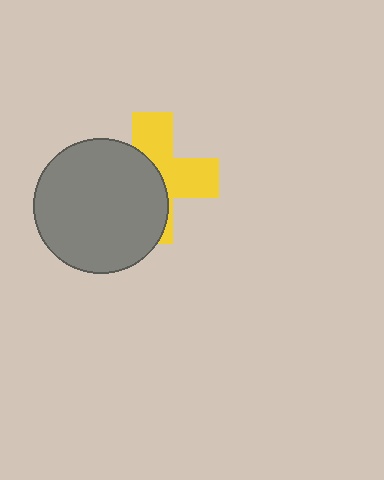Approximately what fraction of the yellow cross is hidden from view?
Roughly 51% of the yellow cross is hidden behind the gray circle.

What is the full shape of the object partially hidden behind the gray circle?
The partially hidden object is a yellow cross.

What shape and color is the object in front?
The object in front is a gray circle.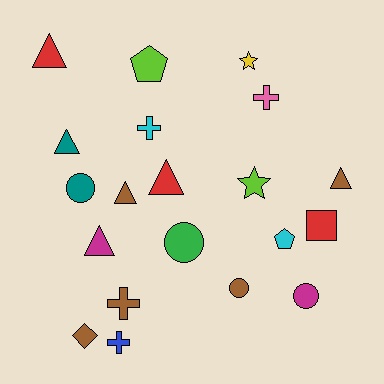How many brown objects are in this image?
There are 5 brown objects.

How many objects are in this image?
There are 20 objects.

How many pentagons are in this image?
There are 2 pentagons.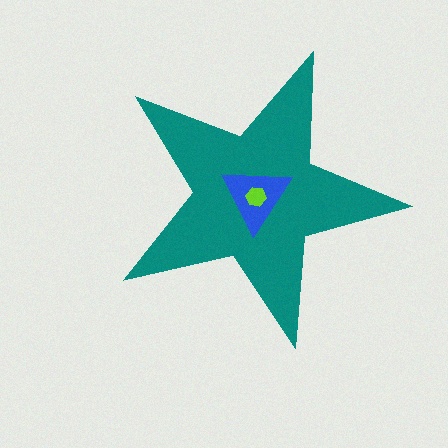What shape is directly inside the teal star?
The blue triangle.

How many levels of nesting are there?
3.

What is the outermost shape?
The teal star.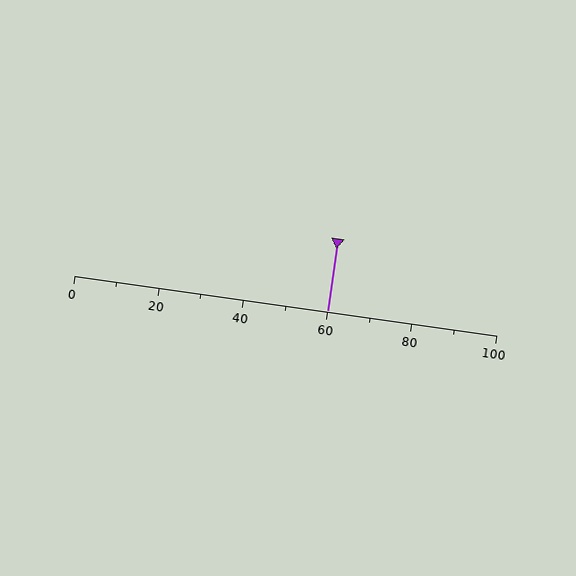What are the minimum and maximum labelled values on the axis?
The axis runs from 0 to 100.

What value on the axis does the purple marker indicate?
The marker indicates approximately 60.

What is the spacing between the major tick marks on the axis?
The major ticks are spaced 20 apart.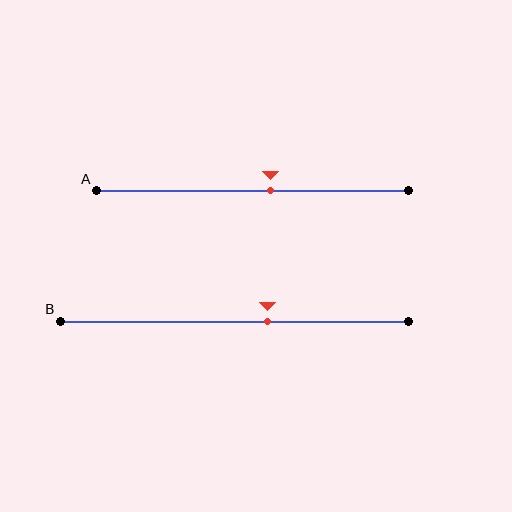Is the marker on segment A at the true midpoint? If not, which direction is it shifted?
No, the marker on segment A is shifted to the right by about 6% of the segment length.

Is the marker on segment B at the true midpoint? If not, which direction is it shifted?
No, the marker on segment B is shifted to the right by about 10% of the segment length.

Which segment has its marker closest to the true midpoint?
Segment A has its marker closest to the true midpoint.